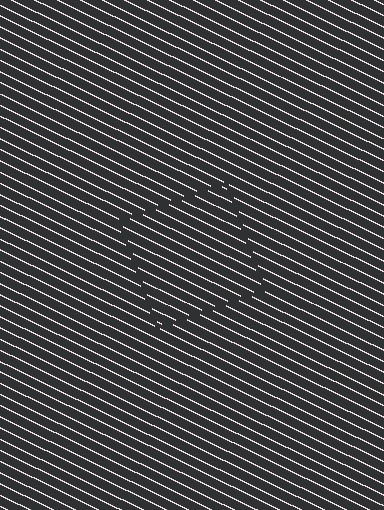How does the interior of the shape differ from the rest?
The interior of the shape contains the same grating, shifted by half a period — the contour is defined by the phase discontinuity where line-ends from the inner and outer gratings abut.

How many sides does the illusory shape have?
4 sides — the line-ends trace a square.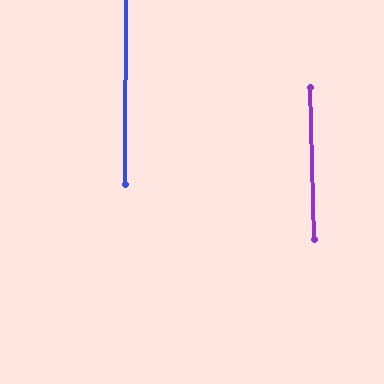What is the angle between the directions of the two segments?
Approximately 2 degrees.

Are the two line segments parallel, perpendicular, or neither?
Parallel — their directions differ by only 1.7°.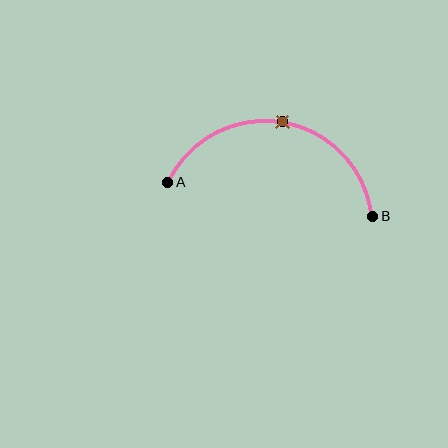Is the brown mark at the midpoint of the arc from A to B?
Yes. The brown mark lies on the arc at equal arc-length from both A and B — it is the arc midpoint.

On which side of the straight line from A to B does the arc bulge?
The arc bulges above the straight line connecting A and B.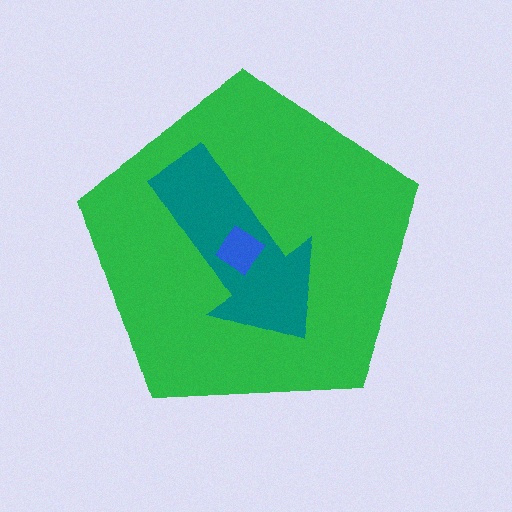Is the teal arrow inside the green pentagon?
Yes.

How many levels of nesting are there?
3.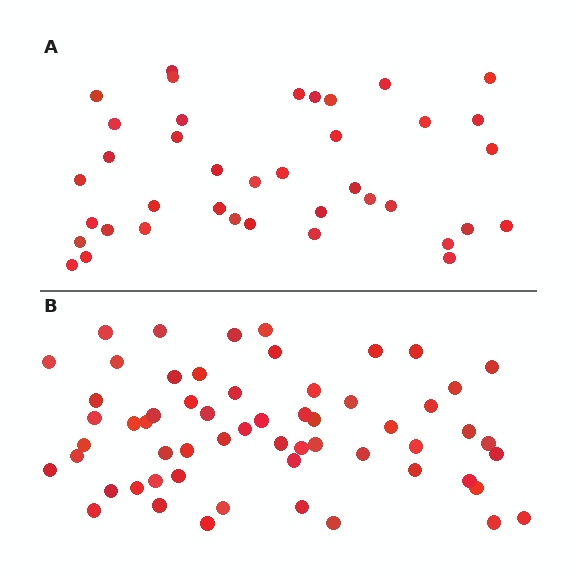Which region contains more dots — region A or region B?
Region B (the bottom region) has more dots.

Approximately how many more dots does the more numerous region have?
Region B has approximately 20 more dots than region A.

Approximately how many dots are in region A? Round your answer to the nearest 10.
About 40 dots. (The exact count is 39, which rounds to 40.)